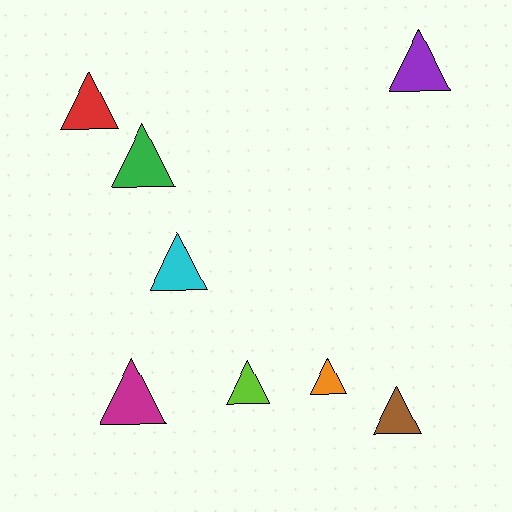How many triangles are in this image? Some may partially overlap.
There are 8 triangles.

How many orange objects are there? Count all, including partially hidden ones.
There is 1 orange object.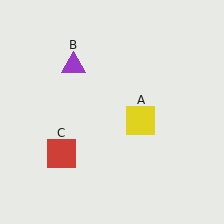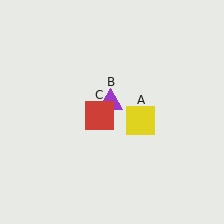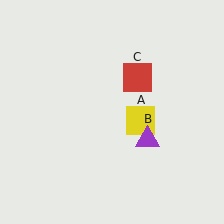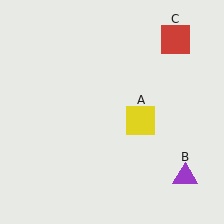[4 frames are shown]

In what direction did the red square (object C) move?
The red square (object C) moved up and to the right.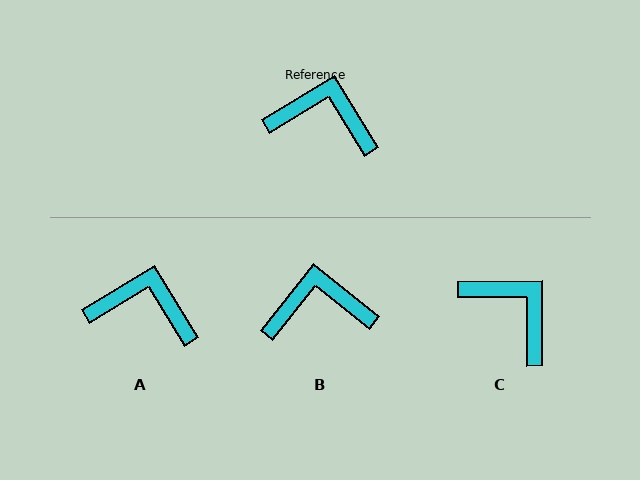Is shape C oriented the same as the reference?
No, it is off by about 31 degrees.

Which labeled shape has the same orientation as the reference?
A.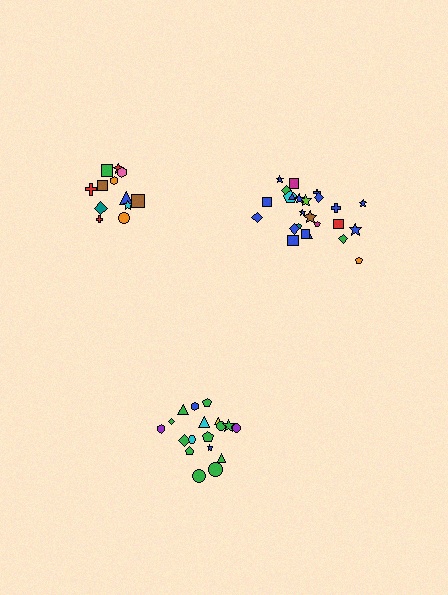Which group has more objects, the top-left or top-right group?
The top-right group.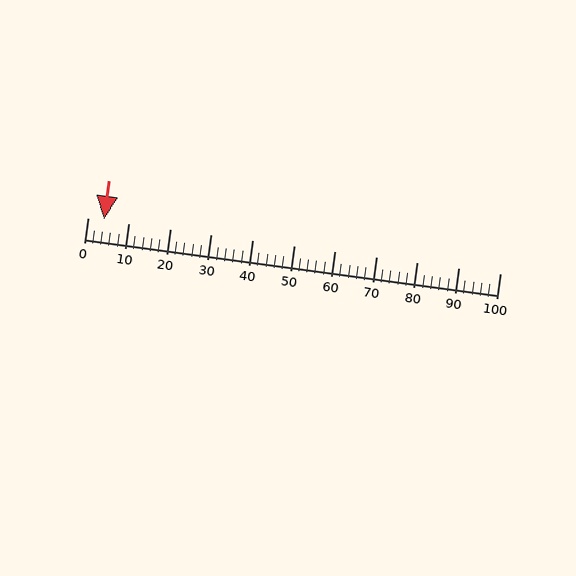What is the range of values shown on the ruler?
The ruler shows values from 0 to 100.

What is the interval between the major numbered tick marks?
The major tick marks are spaced 10 units apart.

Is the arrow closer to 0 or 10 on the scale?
The arrow is closer to 0.